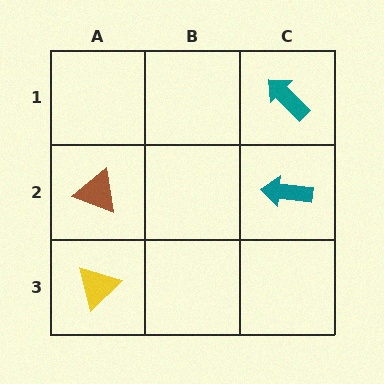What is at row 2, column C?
A teal arrow.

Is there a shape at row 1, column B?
No, that cell is empty.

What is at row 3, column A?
A yellow triangle.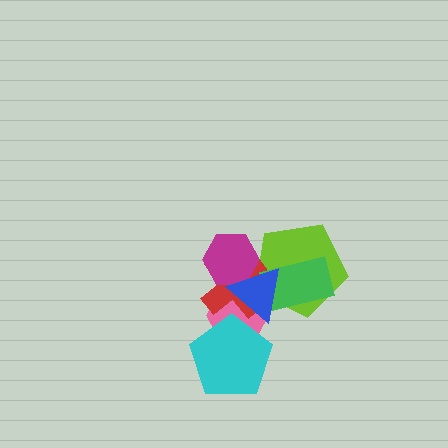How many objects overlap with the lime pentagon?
4 objects overlap with the lime pentagon.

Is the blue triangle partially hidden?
No, no other shape covers it.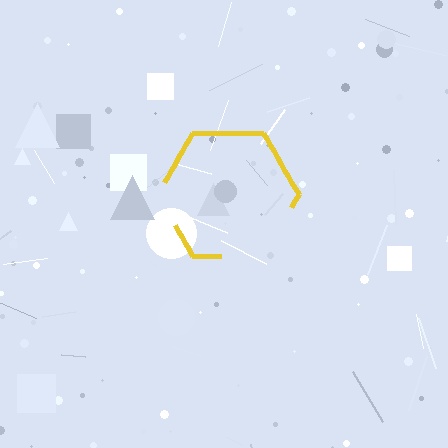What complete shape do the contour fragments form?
The contour fragments form a hexagon.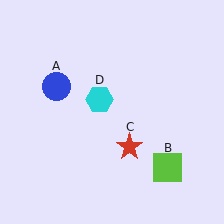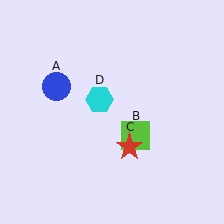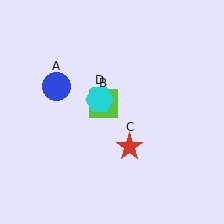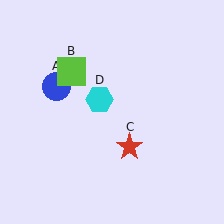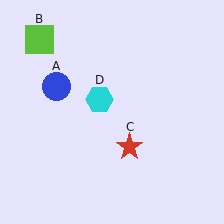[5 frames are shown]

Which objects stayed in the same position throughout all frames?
Blue circle (object A) and red star (object C) and cyan hexagon (object D) remained stationary.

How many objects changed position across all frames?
1 object changed position: lime square (object B).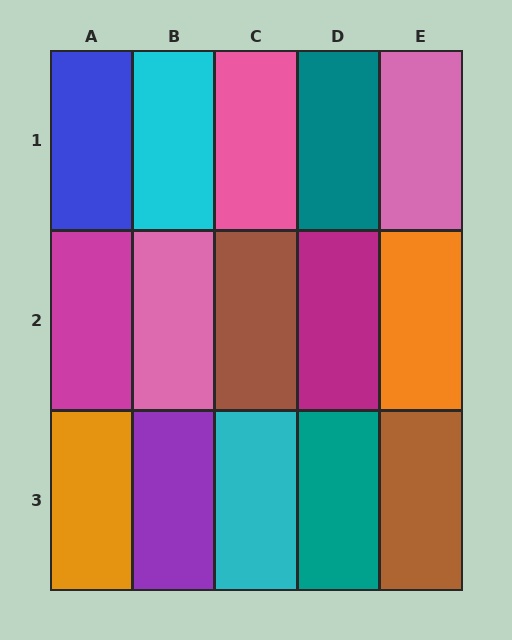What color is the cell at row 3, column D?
Teal.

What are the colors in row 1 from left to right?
Blue, cyan, pink, teal, pink.